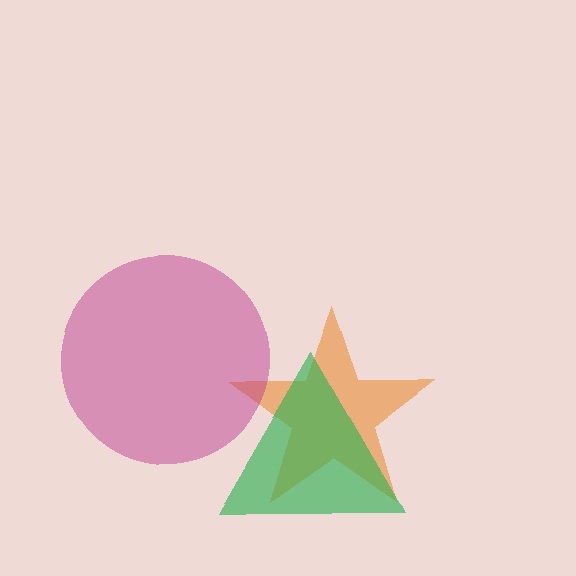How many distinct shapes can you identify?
There are 3 distinct shapes: an orange star, a green triangle, a magenta circle.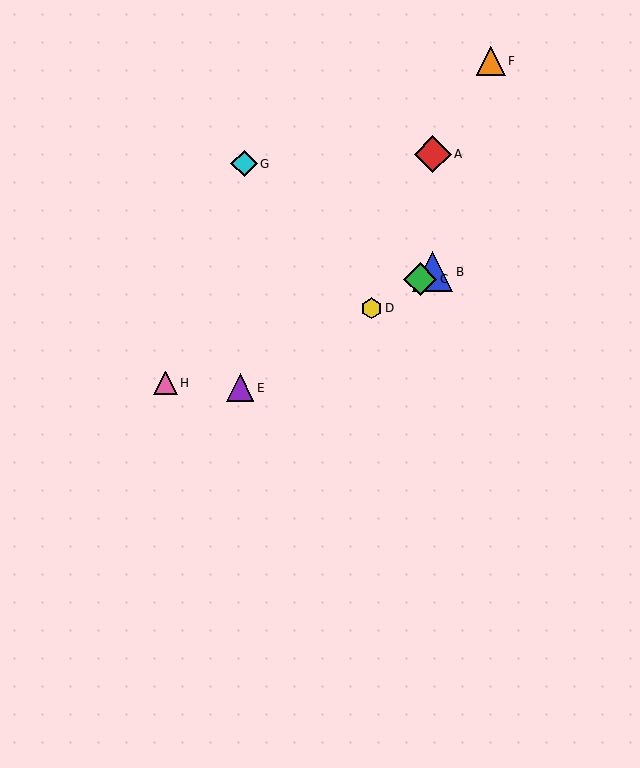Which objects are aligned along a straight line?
Objects B, C, D, E are aligned along a straight line.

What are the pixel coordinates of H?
Object H is at (165, 383).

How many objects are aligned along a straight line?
4 objects (B, C, D, E) are aligned along a straight line.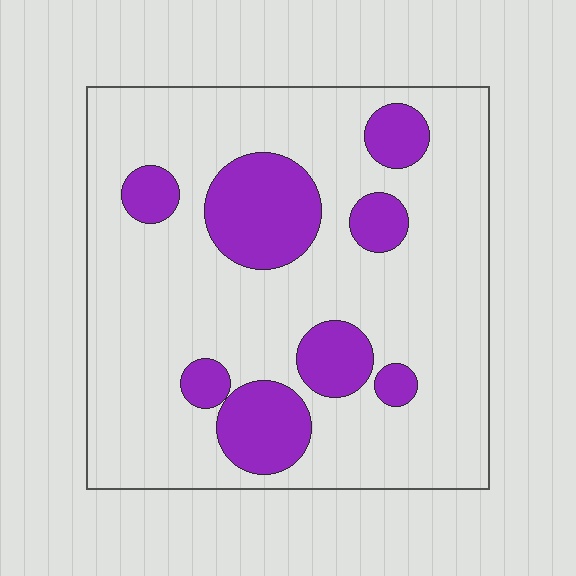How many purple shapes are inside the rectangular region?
8.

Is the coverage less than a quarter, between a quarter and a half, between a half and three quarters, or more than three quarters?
Less than a quarter.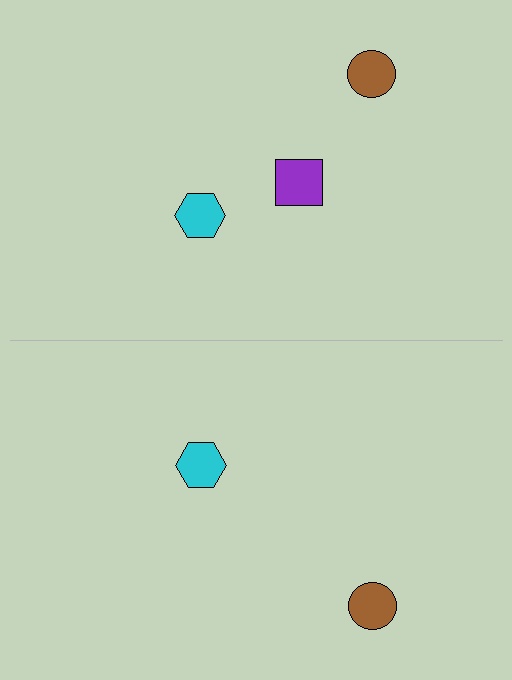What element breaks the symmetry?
A purple square is missing from the bottom side.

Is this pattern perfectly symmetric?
No, the pattern is not perfectly symmetric. A purple square is missing from the bottom side.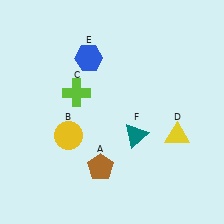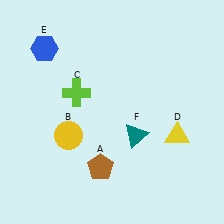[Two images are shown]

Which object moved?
The blue hexagon (E) moved left.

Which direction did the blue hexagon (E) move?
The blue hexagon (E) moved left.